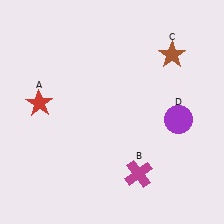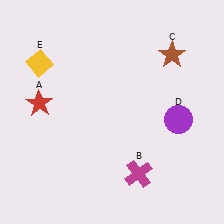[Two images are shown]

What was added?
A yellow diamond (E) was added in Image 2.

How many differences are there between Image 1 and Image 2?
There is 1 difference between the two images.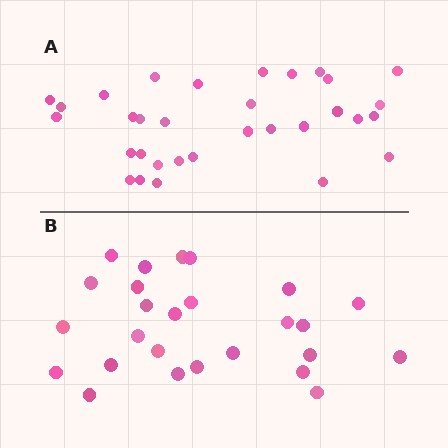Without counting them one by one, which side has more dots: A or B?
Region A (the top region) has more dots.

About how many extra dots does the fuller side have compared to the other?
Region A has about 6 more dots than region B.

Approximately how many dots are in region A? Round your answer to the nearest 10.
About 30 dots. (The exact count is 32, which rounds to 30.)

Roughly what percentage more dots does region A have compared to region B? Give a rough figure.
About 25% more.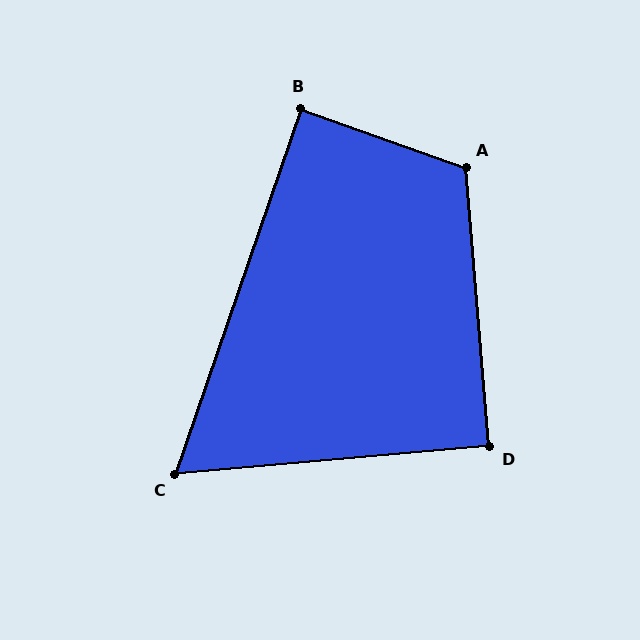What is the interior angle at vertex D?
Approximately 90 degrees (approximately right).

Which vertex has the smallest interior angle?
C, at approximately 66 degrees.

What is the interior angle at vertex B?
Approximately 90 degrees (approximately right).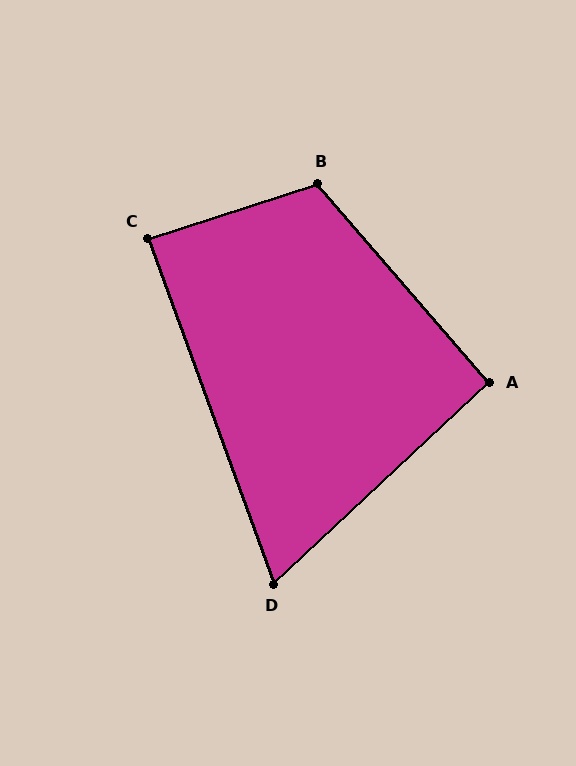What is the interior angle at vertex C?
Approximately 88 degrees (approximately right).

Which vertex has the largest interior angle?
B, at approximately 113 degrees.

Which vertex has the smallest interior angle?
D, at approximately 67 degrees.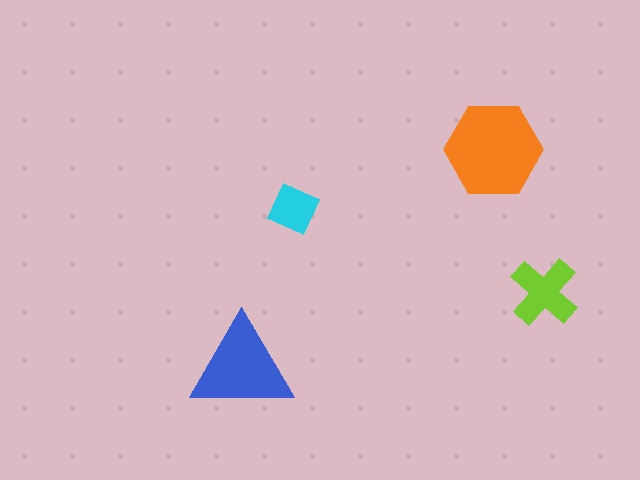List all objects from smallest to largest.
The cyan square, the lime cross, the blue triangle, the orange hexagon.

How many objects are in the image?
There are 4 objects in the image.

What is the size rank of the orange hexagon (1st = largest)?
1st.